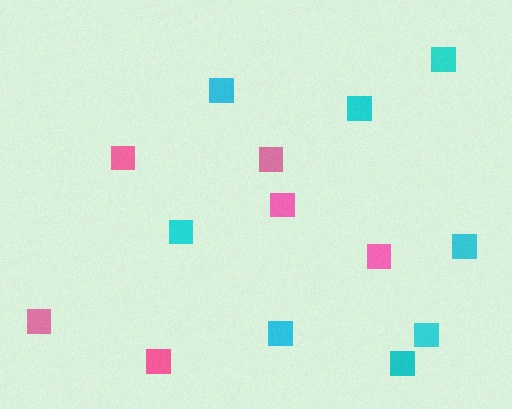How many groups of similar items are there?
There are 2 groups: one group of pink squares (6) and one group of cyan squares (8).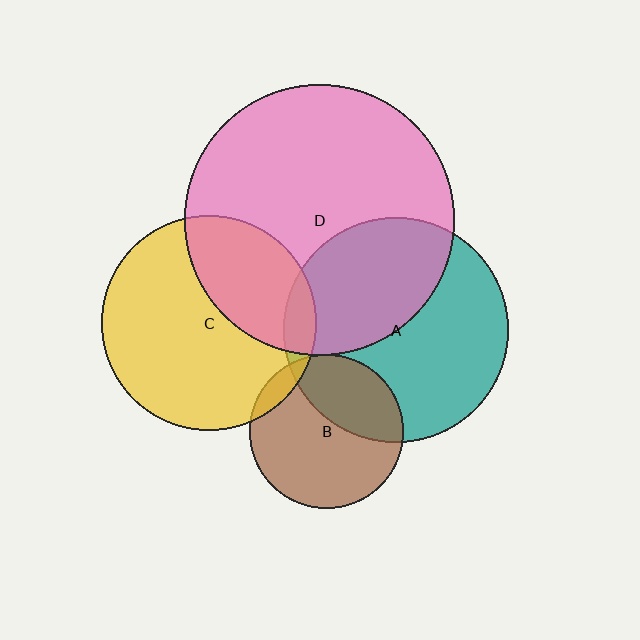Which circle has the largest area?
Circle D (pink).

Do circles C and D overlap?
Yes.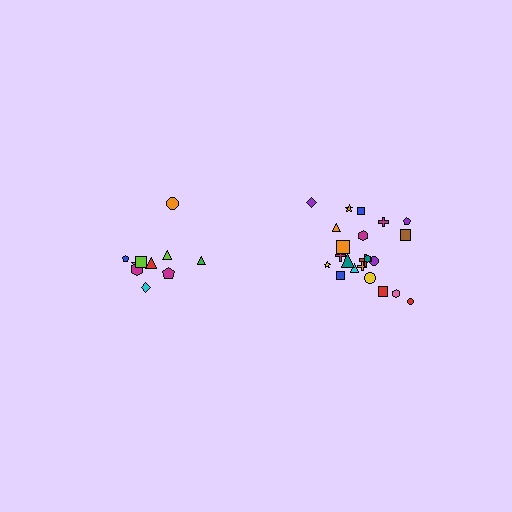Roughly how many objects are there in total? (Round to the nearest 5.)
Roughly 30 objects in total.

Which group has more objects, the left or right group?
The right group.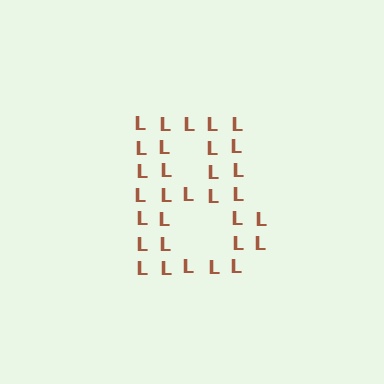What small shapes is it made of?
It is made of small letter L's.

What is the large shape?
The large shape is the letter B.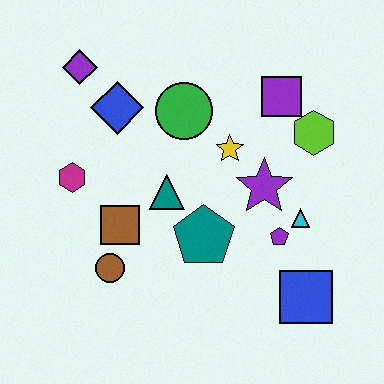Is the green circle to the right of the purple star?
No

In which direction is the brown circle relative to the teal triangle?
The brown circle is below the teal triangle.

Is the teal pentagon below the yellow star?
Yes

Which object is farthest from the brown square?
The lime hexagon is farthest from the brown square.